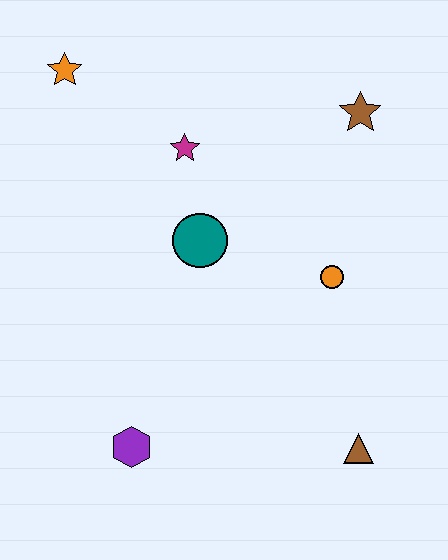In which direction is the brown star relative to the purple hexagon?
The brown star is above the purple hexagon.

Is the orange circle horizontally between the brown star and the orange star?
Yes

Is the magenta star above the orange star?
No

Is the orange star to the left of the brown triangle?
Yes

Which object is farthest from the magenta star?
The brown triangle is farthest from the magenta star.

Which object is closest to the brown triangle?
The orange circle is closest to the brown triangle.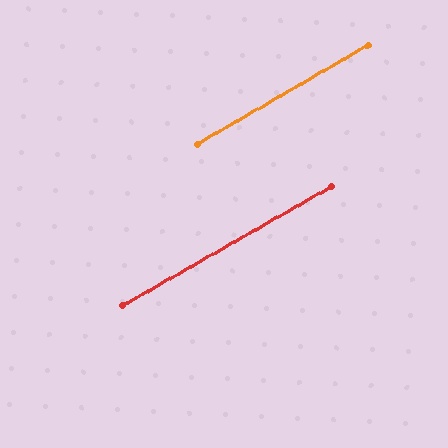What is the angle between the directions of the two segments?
Approximately 0 degrees.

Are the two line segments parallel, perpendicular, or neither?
Parallel — their directions differ by only 0.2°.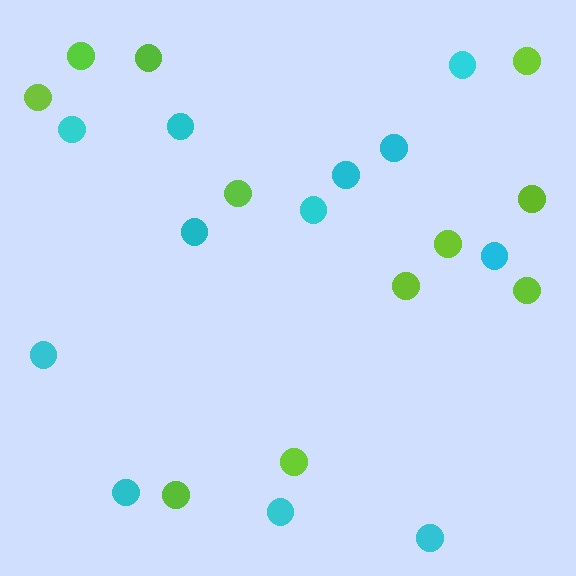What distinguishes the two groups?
There are 2 groups: one group of cyan circles (12) and one group of lime circles (11).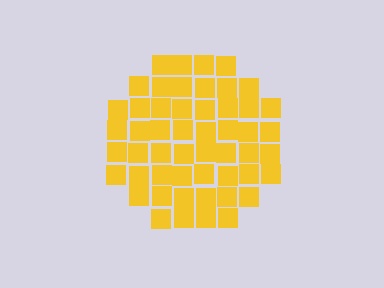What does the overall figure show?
The overall figure shows a circle.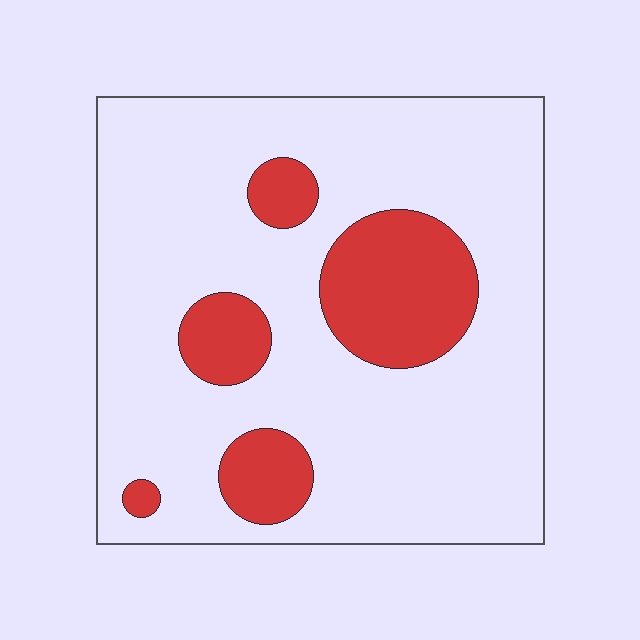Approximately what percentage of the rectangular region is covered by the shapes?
Approximately 20%.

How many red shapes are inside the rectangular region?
5.